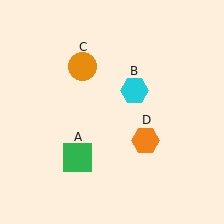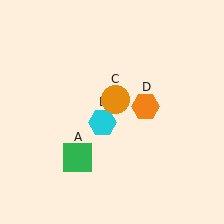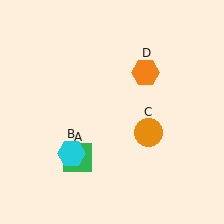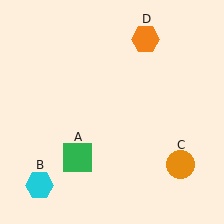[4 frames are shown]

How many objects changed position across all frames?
3 objects changed position: cyan hexagon (object B), orange circle (object C), orange hexagon (object D).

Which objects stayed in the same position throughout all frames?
Green square (object A) remained stationary.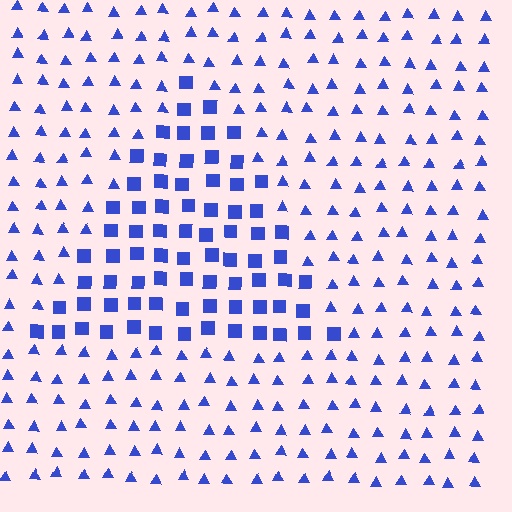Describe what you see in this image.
The image is filled with small blue elements arranged in a uniform grid. A triangle-shaped region contains squares, while the surrounding area contains triangles. The boundary is defined purely by the change in element shape.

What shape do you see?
I see a triangle.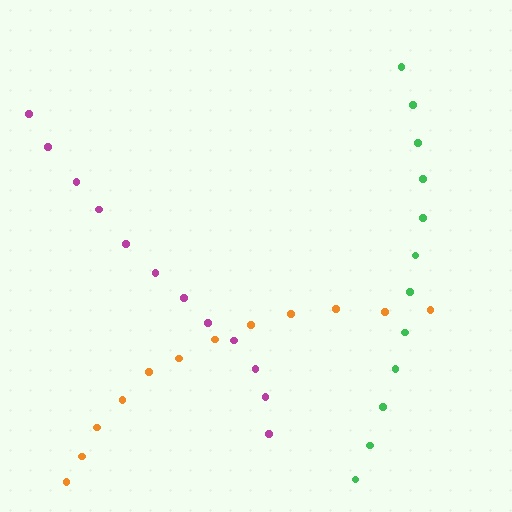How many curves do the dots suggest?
There are 3 distinct paths.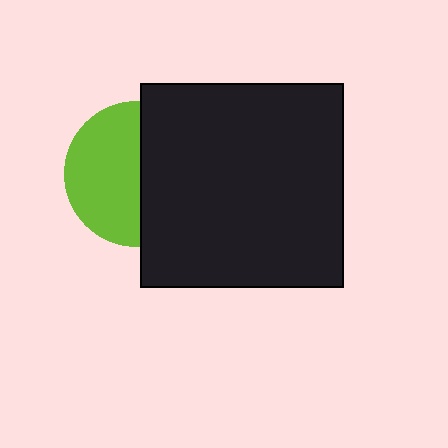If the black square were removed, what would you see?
You would see the complete lime circle.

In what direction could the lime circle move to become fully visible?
The lime circle could move left. That would shift it out from behind the black square entirely.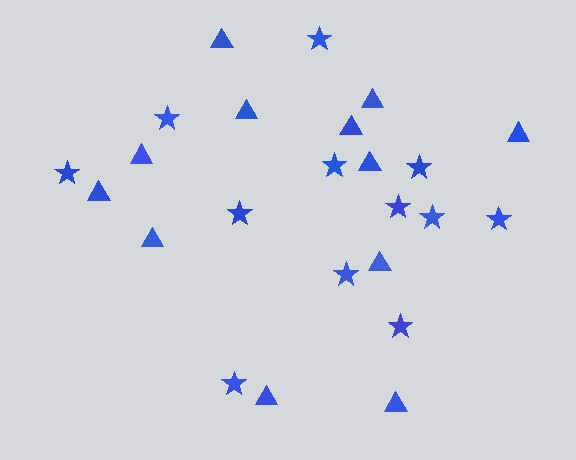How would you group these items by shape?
There are 2 groups: one group of stars (12) and one group of triangles (12).